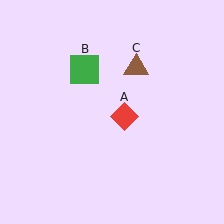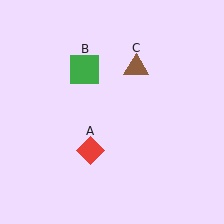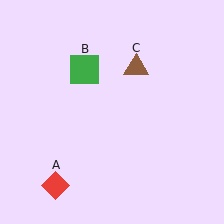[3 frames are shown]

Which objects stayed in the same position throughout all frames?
Green square (object B) and brown triangle (object C) remained stationary.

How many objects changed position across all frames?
1 object changed position: red diamond (object A).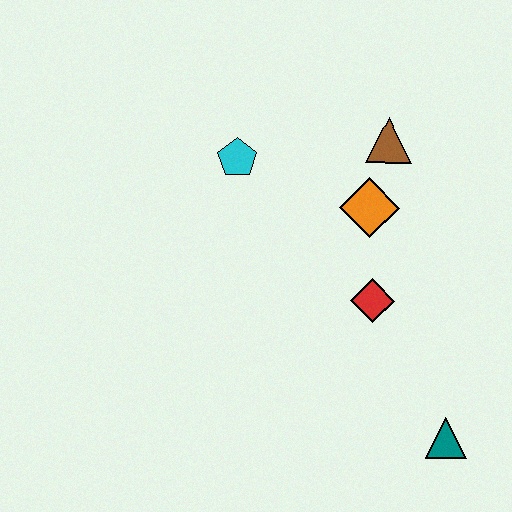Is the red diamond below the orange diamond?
Yes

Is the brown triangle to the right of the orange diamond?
Yes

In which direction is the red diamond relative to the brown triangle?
The red diamond is below the brown triangle.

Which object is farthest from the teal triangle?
The cyan pentagon is farthest from the teal triangle.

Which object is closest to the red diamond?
The orange diamond is closest to the red diamond.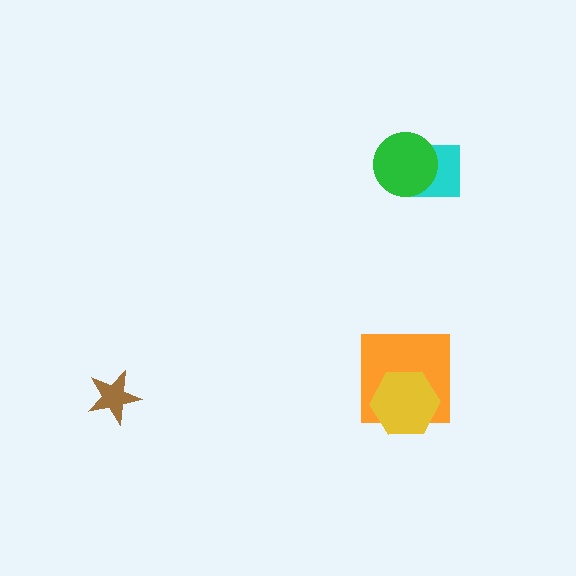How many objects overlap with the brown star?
0 objects overlap with the brown star.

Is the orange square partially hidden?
Yes, it is partially covered by another shape.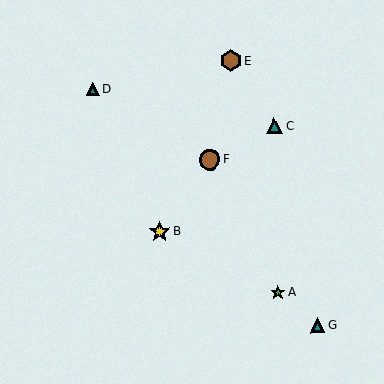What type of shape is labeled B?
Shape B is a yellow star.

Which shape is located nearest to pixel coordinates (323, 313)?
The teal triangle (labeled G) at (317, 325) is nearest to that location.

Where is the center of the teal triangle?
The center of the teal triangle is at (317, 325).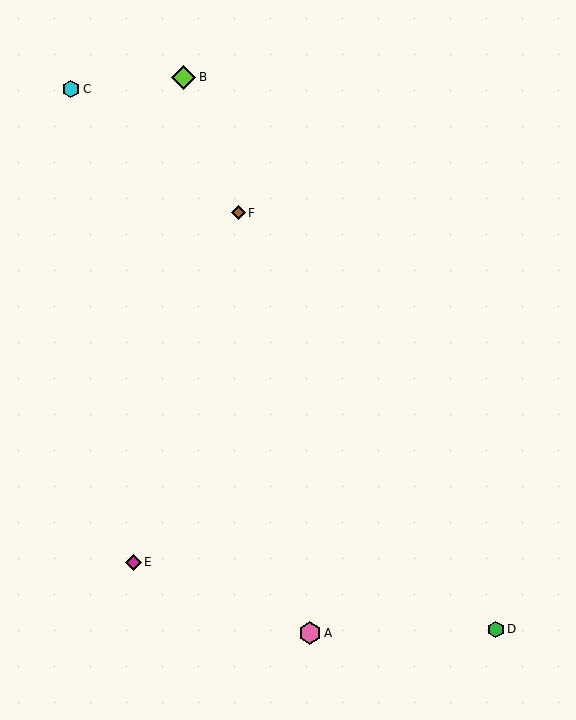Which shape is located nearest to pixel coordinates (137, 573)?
The magenta diamond (labeled E) at (133, 562) is nearest to that location.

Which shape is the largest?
The lime diamond (labeled B) is the largest.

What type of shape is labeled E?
Shape E is a magenta diamond.